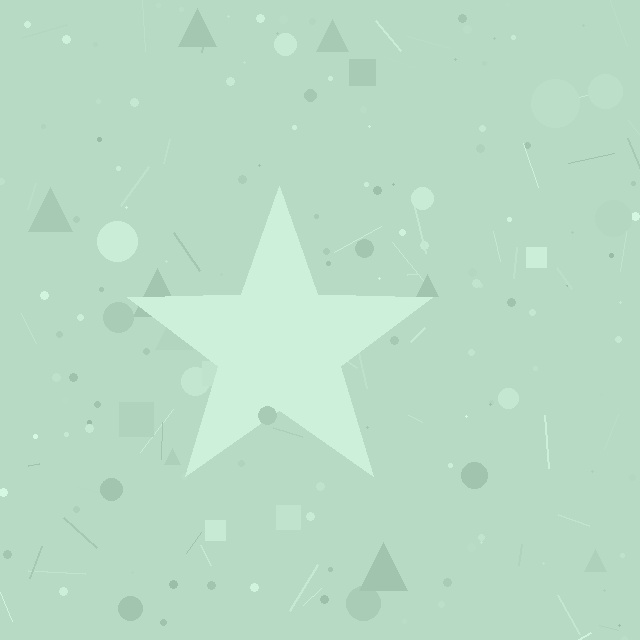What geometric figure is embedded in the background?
A star is embedded in the background.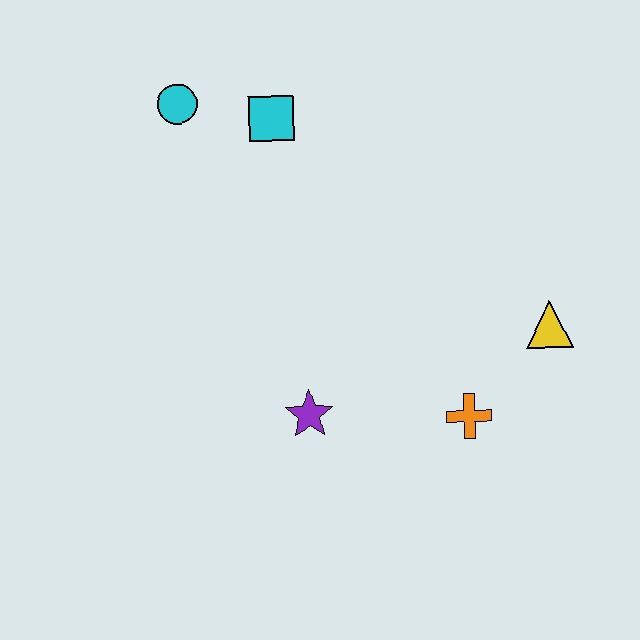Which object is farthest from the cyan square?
The orange cross is farthest from the cyan square.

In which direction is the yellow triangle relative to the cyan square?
The yellow triangle is to the right of the cyan square.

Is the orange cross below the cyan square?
Yes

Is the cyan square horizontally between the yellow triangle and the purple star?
No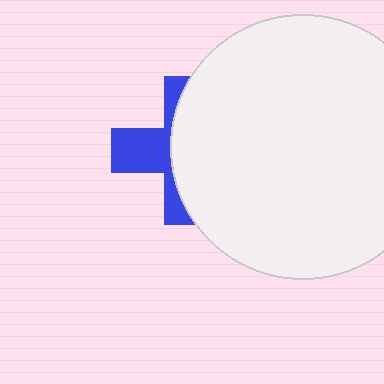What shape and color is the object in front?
The object in front is a white circle.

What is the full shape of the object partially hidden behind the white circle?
The partially hidden object is a blue cross.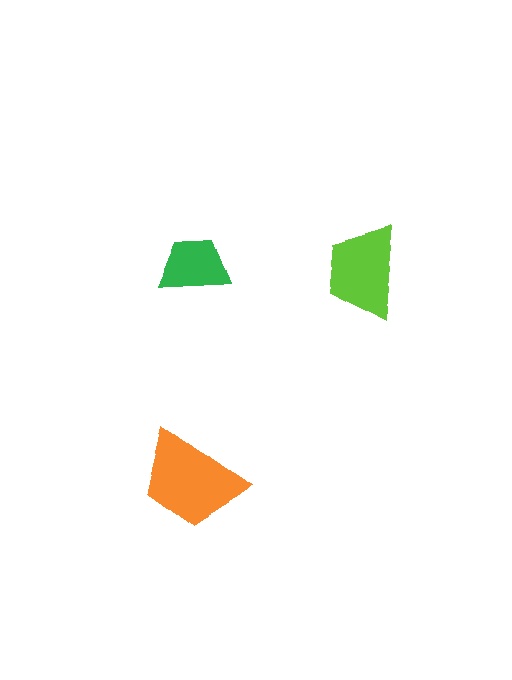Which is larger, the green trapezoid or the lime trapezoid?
The lime one.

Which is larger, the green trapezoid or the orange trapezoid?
The orange one.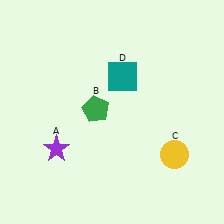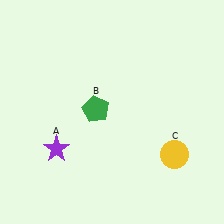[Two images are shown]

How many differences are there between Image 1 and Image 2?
There is 1 difference between the two images.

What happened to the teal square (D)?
The teal square (D) was removed in Image 2. It was in the top-right area of Image 1.